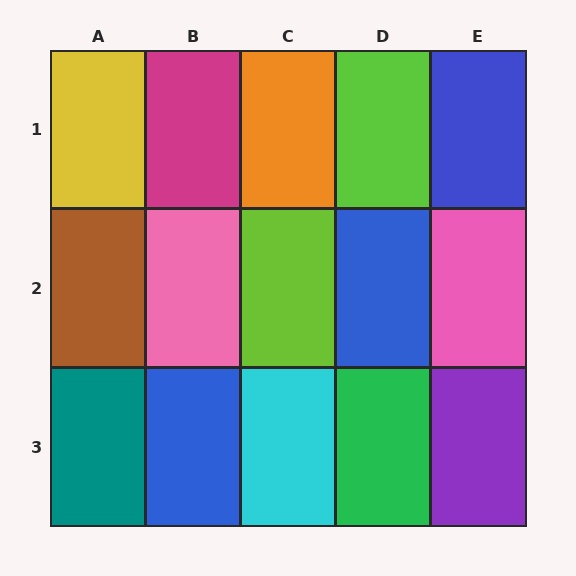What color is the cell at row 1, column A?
Yellow.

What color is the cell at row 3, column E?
Purple.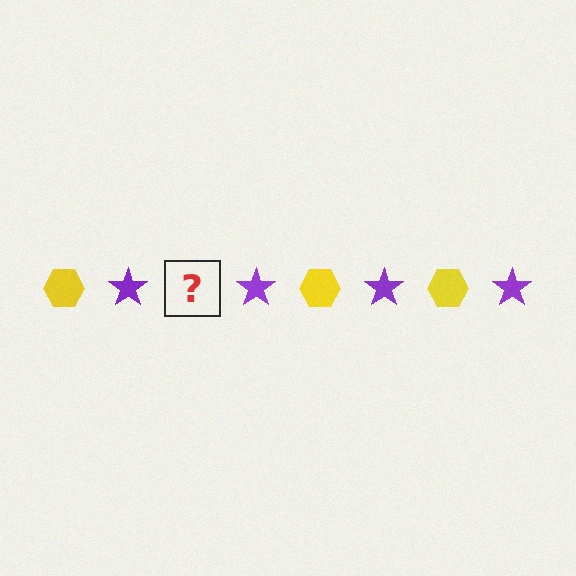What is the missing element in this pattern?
The missing element is a yellow hexagon.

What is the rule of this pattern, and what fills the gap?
The rule is that the pattern alternates between yellow hexagon and purple star. The gap should be filled with a yellow hexagon.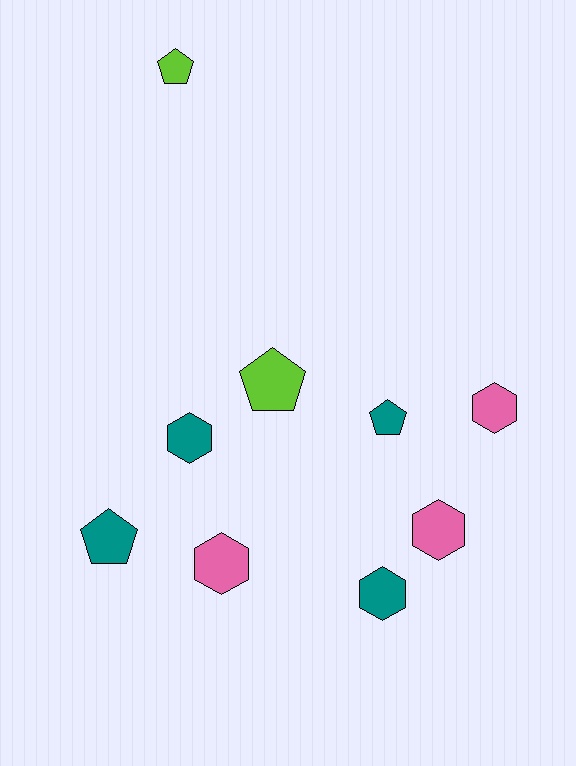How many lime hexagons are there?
There are no lime hexagons.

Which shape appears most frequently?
Hexagon, with 5 objects.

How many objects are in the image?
There are 9 objects.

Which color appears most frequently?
Teal, with 4 objects.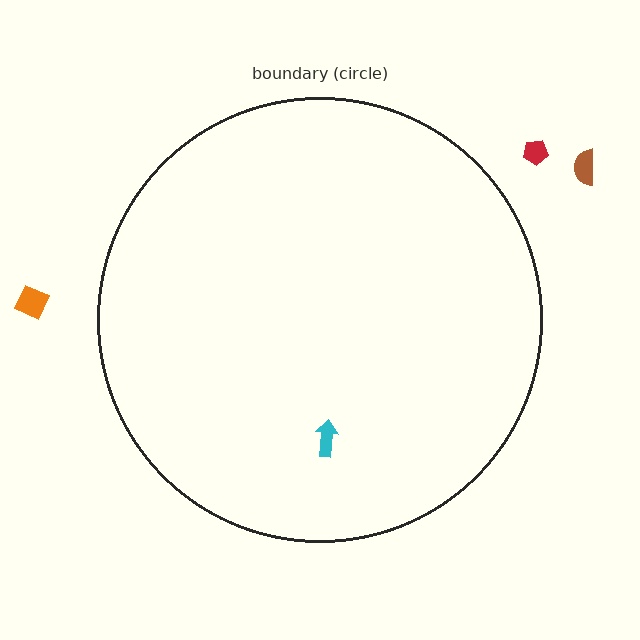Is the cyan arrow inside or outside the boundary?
Inside.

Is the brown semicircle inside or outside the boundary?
Outside.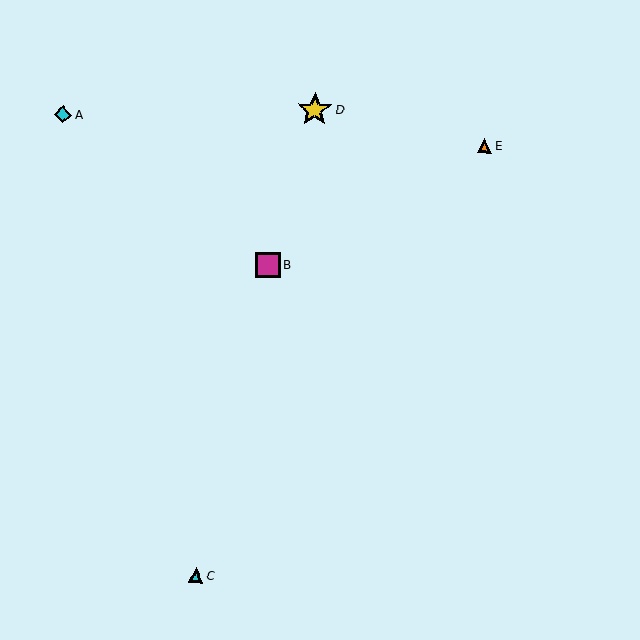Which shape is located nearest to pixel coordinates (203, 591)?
The cyan triangle (labeled C) at (196, 576) is nearest to that location.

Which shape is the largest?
The yellow star (labeled D) is the largest.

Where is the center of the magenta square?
The center of the magenta square is at (268, 265).